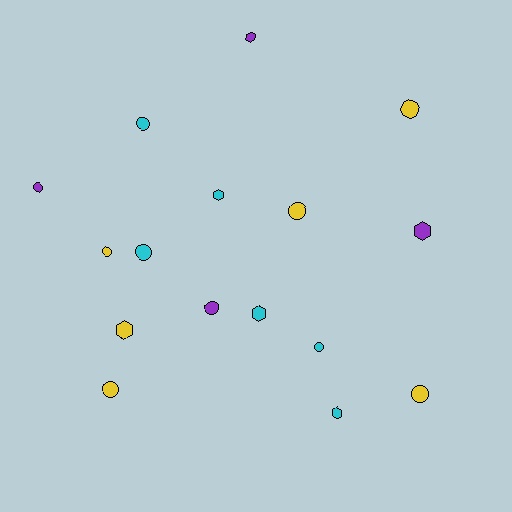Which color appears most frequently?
Cyan, with 6 objects.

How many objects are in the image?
There are 16 objects.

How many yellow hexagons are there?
There is 1 yellow hexagon.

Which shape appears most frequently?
Circle, with 10 objects.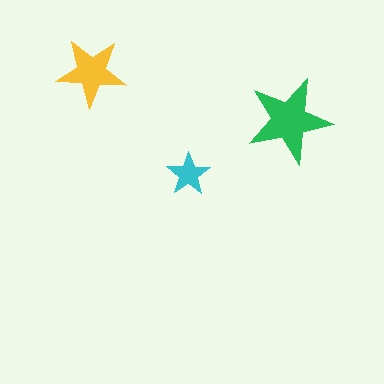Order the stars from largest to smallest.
the green one, the yellow one, the cyan one.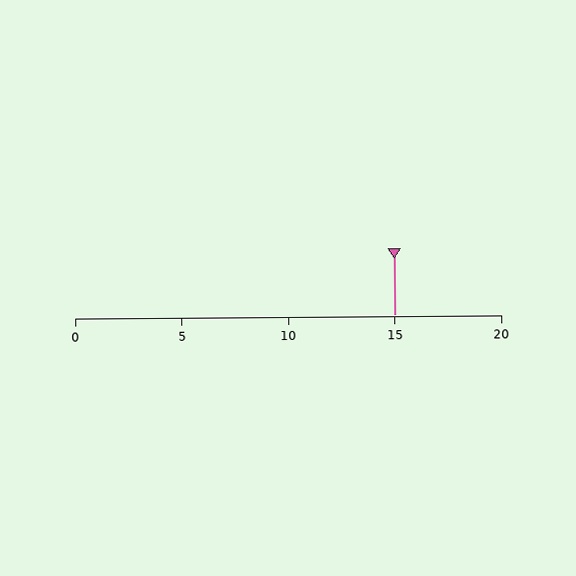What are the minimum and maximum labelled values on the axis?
The axis runs from 0 to 20.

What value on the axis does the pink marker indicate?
The marker indicates approximately 15.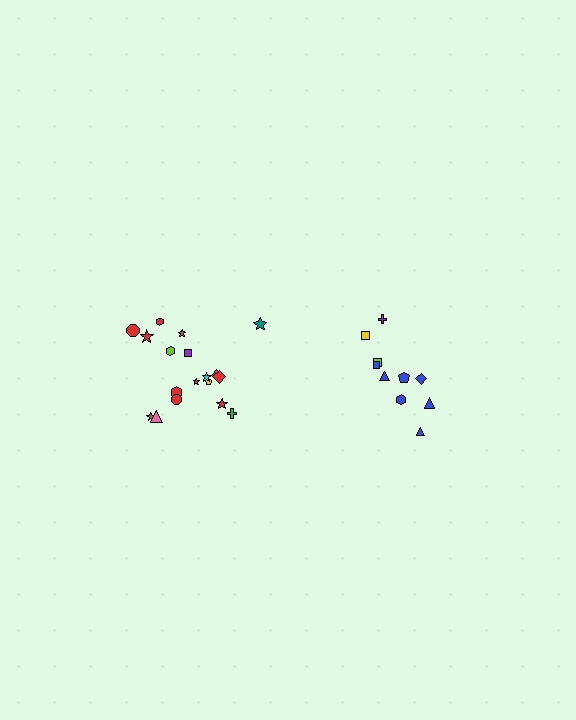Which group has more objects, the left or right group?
The left group.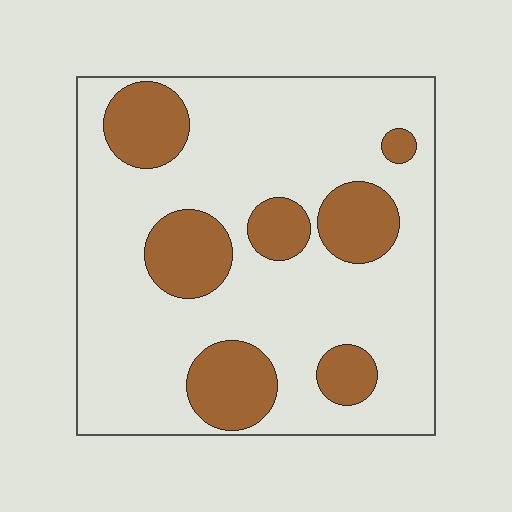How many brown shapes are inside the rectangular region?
7.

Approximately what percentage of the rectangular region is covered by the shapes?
Approximately 25%.